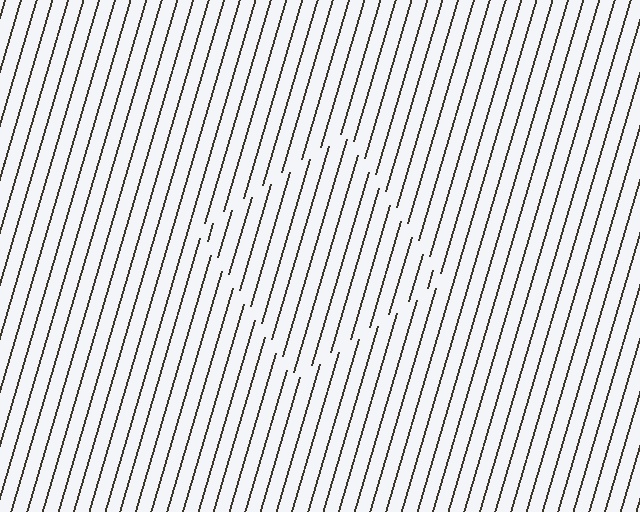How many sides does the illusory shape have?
4 sides — the line-ends trace a square.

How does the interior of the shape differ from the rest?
The interior of the shape contains the same grating, shifted by half a period — the contour is defined by the phase discontinuity where line-ends from the inner and outer gratings abut.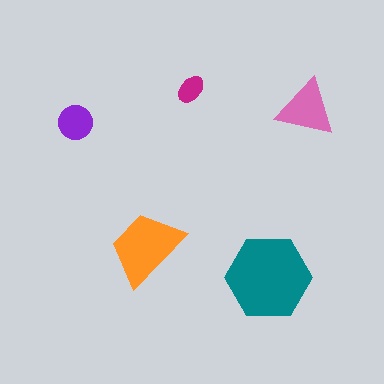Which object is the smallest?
The magenta ellipse.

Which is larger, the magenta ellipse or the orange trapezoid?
The orange trapezoid.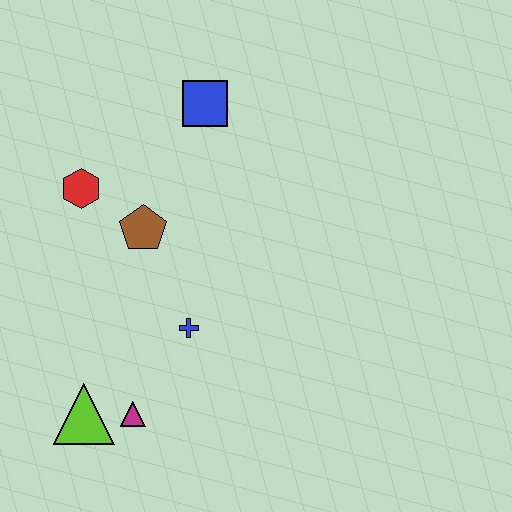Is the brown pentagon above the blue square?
No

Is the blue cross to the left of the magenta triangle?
No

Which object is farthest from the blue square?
The lime triangle is farthest from the blue square.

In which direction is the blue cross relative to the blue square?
The blue cross is below the blue square.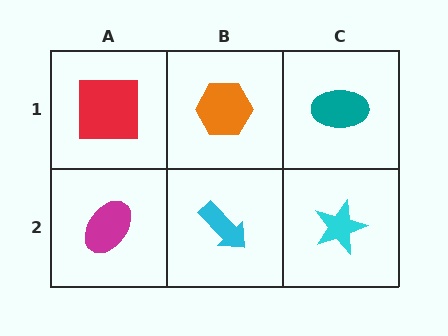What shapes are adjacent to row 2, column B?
An orange hexagon (row 1, column B), a magenta ellipse (row 2, column A), a cyan star (row 2, column C).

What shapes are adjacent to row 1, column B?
A cyan arrow (row 2, column B), a red square (row 1, column A), a teal ellipse (row 1, column C).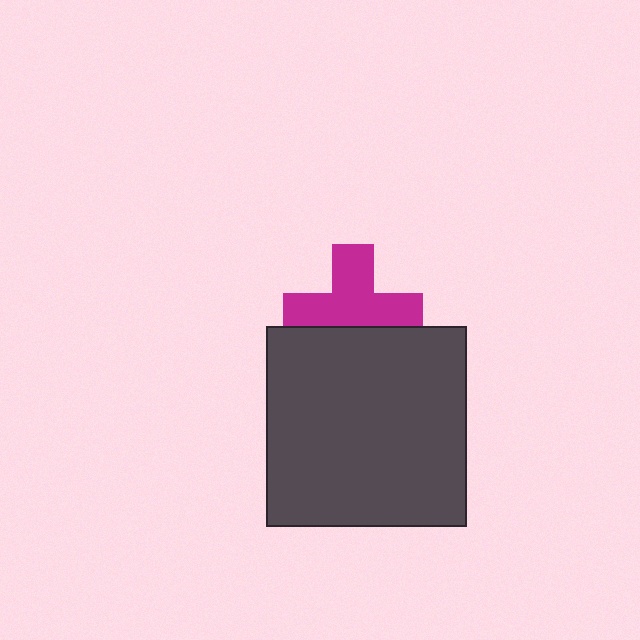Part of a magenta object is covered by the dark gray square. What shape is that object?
It is a cross.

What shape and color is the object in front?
The object in front is a dark gray square.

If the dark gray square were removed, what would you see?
You would see the complete magenta cross.